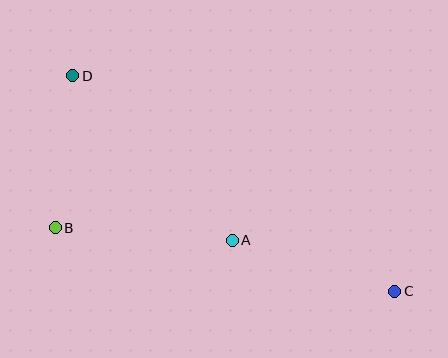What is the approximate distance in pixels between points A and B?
The distance between A and B is approximately 178 pixels.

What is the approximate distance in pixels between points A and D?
The distance between A and D is approximately 229 pixels.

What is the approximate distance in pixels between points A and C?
The distance between A and C is approximately 170 pixels.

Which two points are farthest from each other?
Points C and D are farthest from each other.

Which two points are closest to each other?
Points B and D are closest to each other.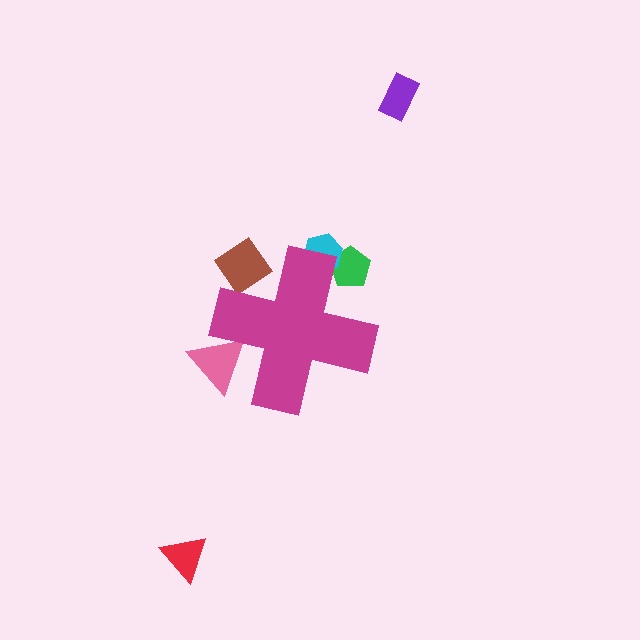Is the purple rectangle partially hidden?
No, the purple rectangle is fully visible.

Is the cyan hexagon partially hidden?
Yes, the cyan hexagon is partially hidden behind the magenta cross.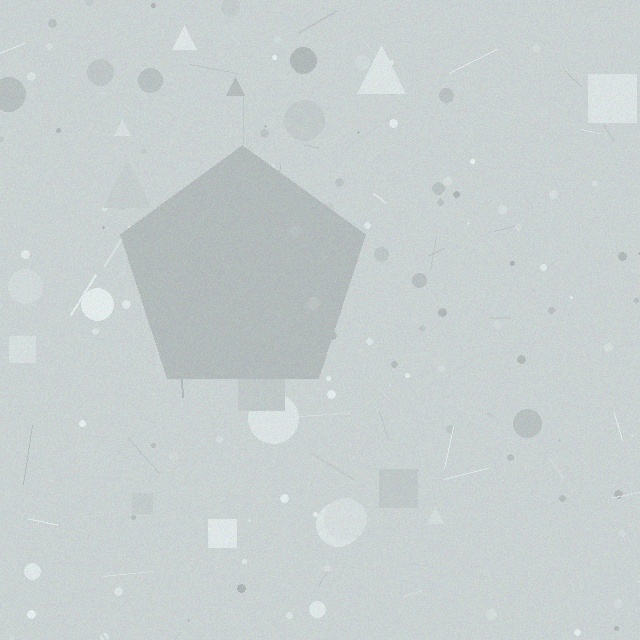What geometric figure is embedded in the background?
A pentagon is embedded in the background.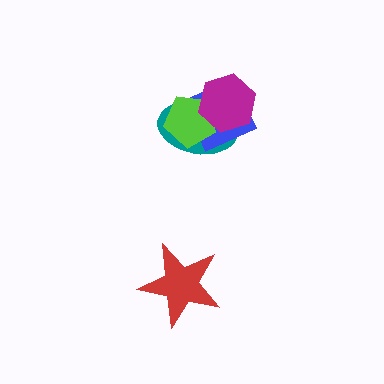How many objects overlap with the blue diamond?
3 objects overlap with the blue diamond.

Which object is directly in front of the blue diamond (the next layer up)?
The lime pentagon is directly in front of the blue diamond.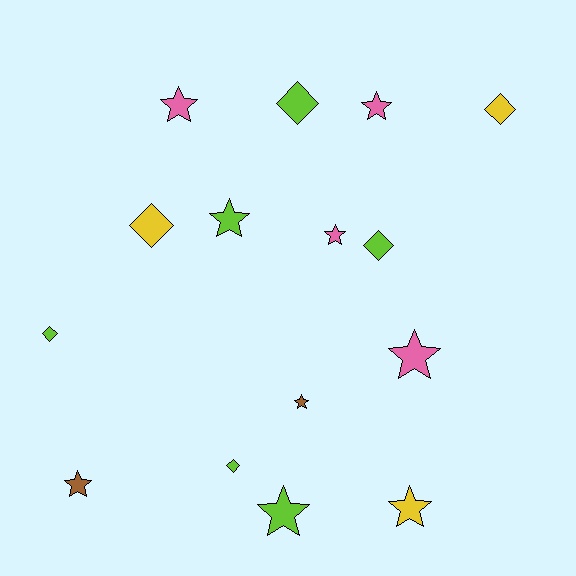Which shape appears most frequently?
Star, with 9 objects.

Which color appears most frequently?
Lime, with 6 objects.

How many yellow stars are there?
There is 1 yellow star.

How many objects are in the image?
There are 15 objects.